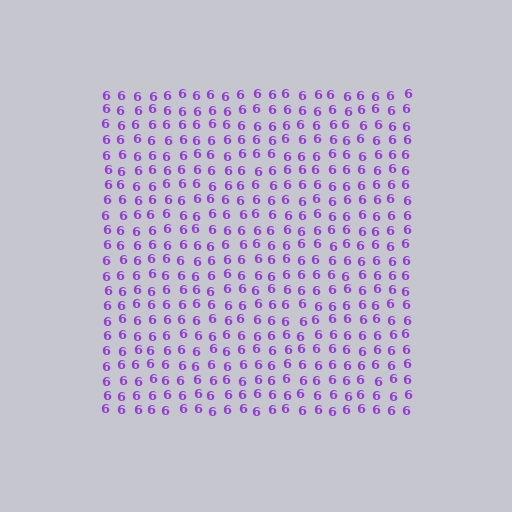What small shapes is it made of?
It is made of small digit 6's.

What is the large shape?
The large shape is a square.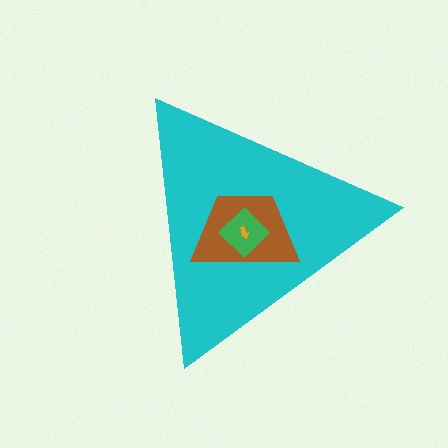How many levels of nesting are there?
4.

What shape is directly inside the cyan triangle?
The brown trapezoid.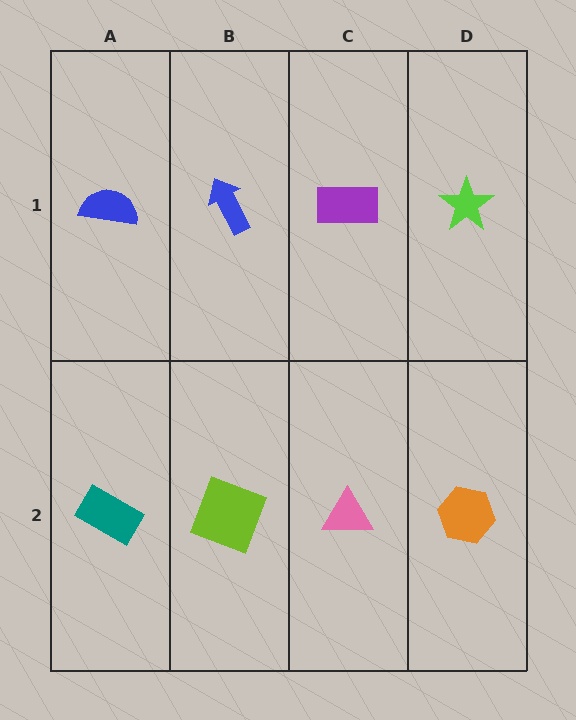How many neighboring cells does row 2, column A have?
2.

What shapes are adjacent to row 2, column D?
A lime star (row 1, column D), a pink triangle (row 2, column C).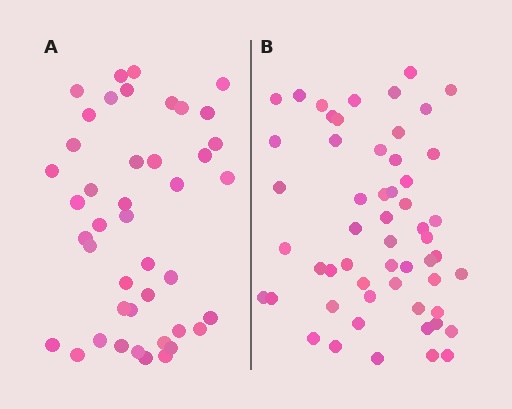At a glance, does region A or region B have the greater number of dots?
Region B (the right region) has more dots.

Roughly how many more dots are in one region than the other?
Region B has roughly 12 or so more dots than region A.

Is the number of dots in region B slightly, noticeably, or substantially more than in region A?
Region B has noticeably more, but not dramatically so. The ratio is roughly 1.3 to 1.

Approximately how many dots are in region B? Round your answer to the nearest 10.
About 60 dots. (The exact count is 55, which rounds to 60.)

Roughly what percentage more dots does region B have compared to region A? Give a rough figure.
About 30% more.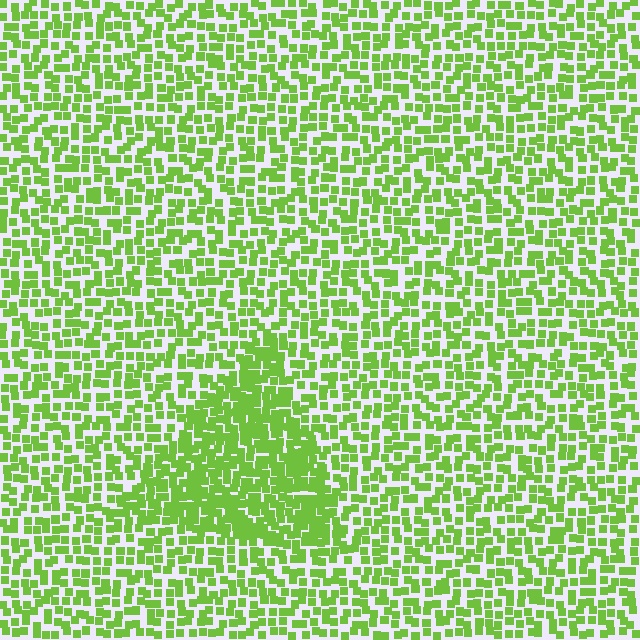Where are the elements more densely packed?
The elements are more densely packed inside the triangle boundary.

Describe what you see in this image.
The image contains small lime elements arranged at two different densities. A triangle-shaped region is visible where the elements are more densely packed than the surrounding area.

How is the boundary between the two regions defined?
The boundary is defined by a change in element density (approximately 1.8x ratio). All elements are the same color, size, and shape.